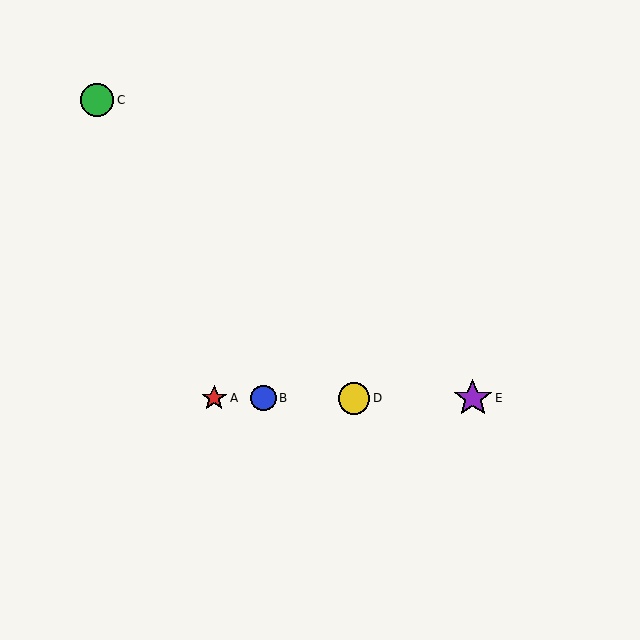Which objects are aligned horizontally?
Objects A, B, D, E are aligned horizontally.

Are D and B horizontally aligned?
Yes, both are at y≈398.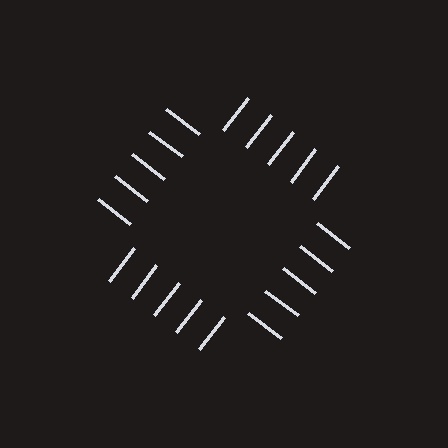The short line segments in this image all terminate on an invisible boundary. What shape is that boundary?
An illusory square — the line segments terminate on its edges but no continuous stroke is drawn.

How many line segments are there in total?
20 — 5 along each of the 4 edges.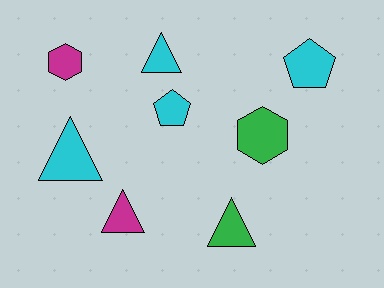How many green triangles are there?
There is 1 green triangle.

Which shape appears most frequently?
Triangle, with 4 objects.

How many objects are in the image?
There are 8 objects.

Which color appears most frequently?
Cyan, with 4 objects.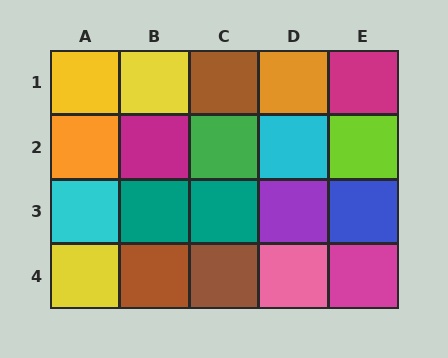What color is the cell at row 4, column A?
Yellow.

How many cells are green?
1 cell is green.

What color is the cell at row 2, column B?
Magenta.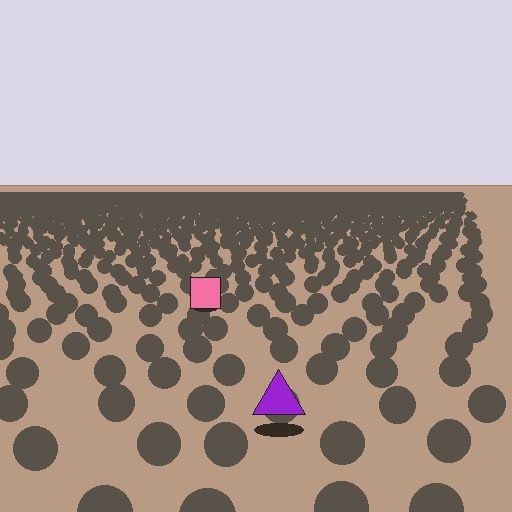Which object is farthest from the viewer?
The pink square is farthest from the viewer. It appears smaller and the ground texture around it is denser.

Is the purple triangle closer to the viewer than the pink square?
Yes. The purple triangle is closer — you can tell from the texture gradient: the ground texture is coarser near it.